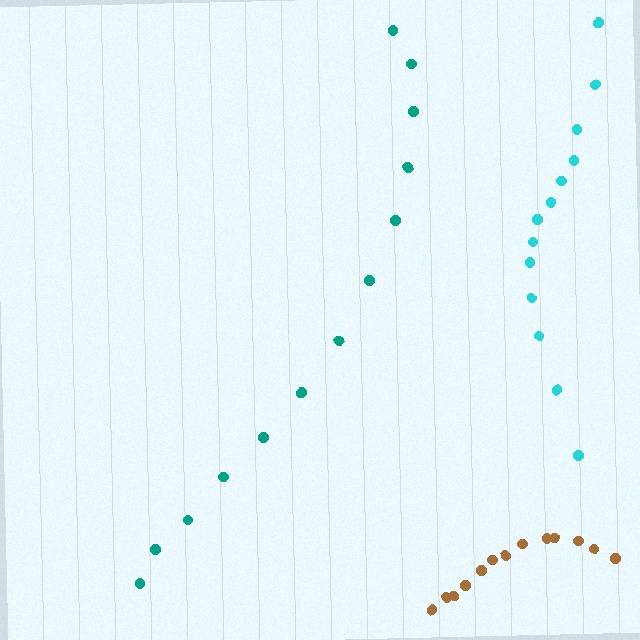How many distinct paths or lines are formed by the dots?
There are 3 distinct paths.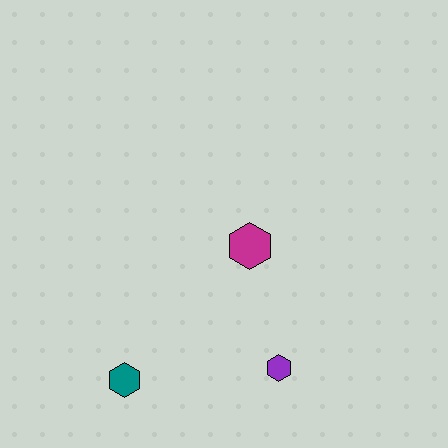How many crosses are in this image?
There are no crosses.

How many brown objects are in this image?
There are no brown objects.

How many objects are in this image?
There are 3 objects.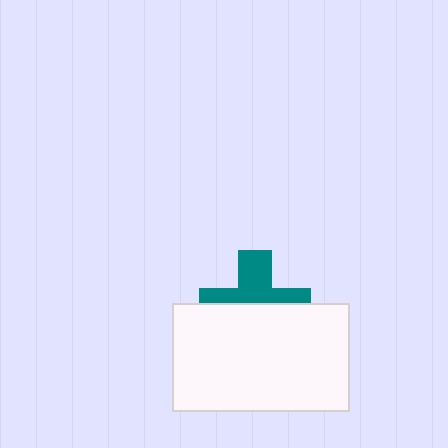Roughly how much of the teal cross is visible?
About half of it is visible (roughly 47%).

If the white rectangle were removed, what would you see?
You would see the complete teal cross.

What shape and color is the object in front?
The object in front is a white rectangle.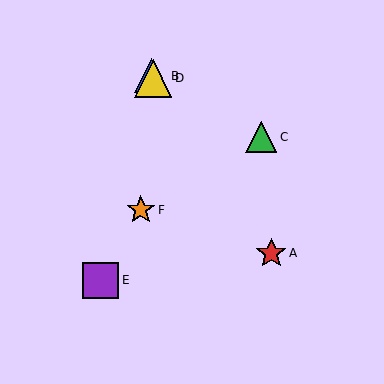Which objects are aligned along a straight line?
Objects A, B, D are aligned along a straight line.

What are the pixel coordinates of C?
Object C is at (261, 137).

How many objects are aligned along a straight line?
3 objects (A, B, D) are aligned along a straight line.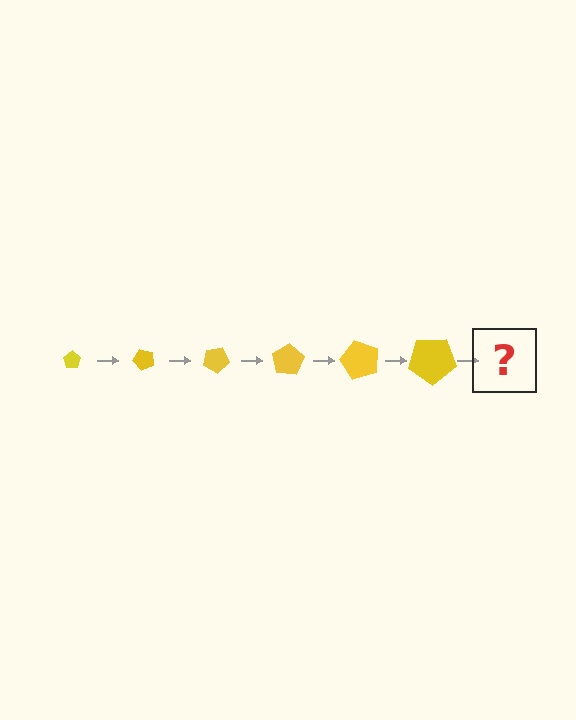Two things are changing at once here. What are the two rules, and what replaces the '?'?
The two rules are that the pentagon grows larger each step and it rotates 50 degrees each step. The '?' should be a pentagon, larger than the previous one and rotated 300 degrees from the start.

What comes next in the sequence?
The next element should be a pentagon, larger than the previous one and rotated 300 degrees from the start.